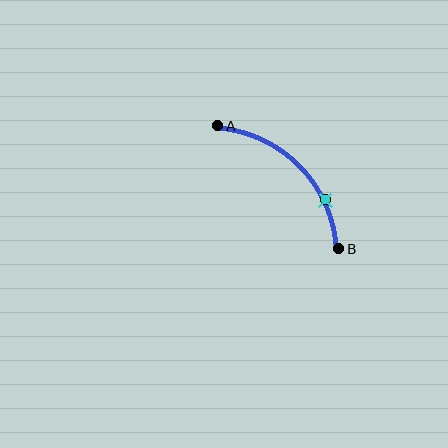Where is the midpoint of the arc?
The arc midpoint is the point on the curve farthest from the straight line joining A and B. It sits above and to the right of that line.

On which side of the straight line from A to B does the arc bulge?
The arc bulges above and to the right of the straight line connecting A and B.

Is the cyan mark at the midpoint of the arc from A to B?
No. The cyan mark lies on the arc but is closer to endpoint B. The arc midpoint would be at the point on the curve equidistant along the arc from both A and B.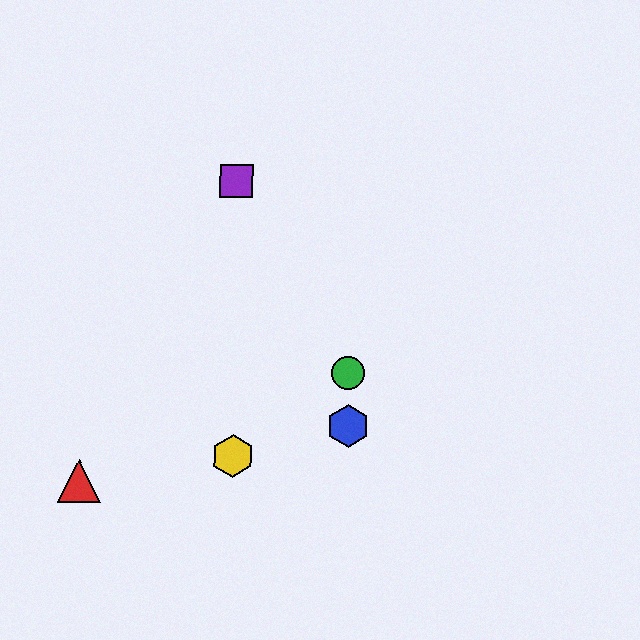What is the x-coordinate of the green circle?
The green circle is at x≈348.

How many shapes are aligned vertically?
2 shapes (the blue hexagon, the green circle) are aligned vertically.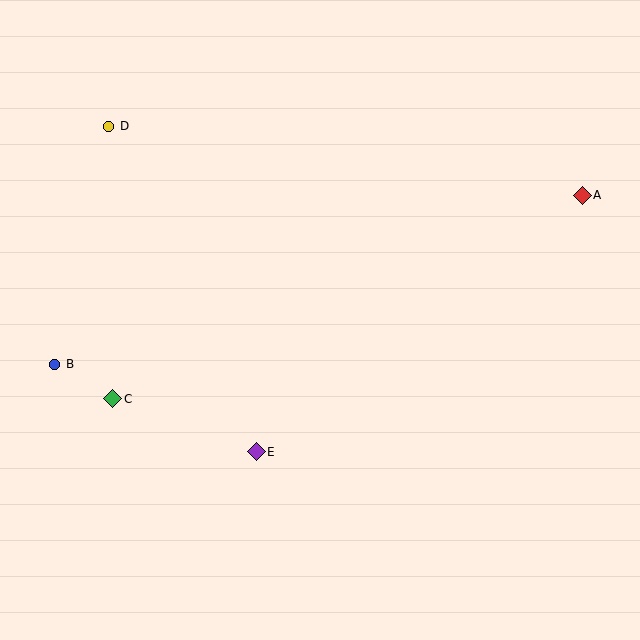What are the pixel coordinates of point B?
Point B is at (55, 364).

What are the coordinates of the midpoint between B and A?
The midpoint between B and A is at (319, 280).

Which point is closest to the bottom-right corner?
Point E is closest to the bottom-right corner.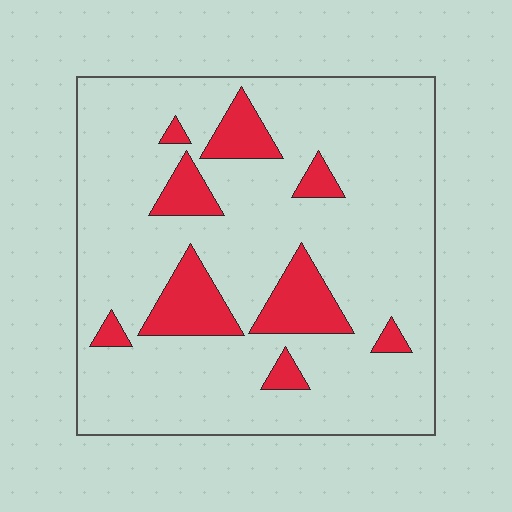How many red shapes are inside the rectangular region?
9.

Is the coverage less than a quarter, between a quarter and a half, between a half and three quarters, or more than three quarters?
Less than a quarter.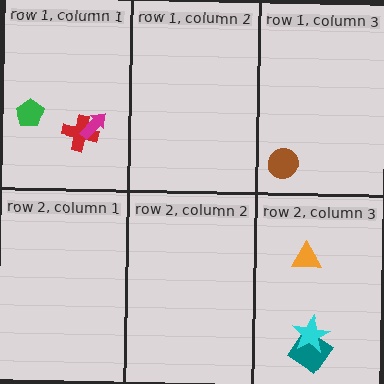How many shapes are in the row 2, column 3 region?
3.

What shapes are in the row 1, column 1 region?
The red cross, the magenta arrow, the green pentagon.